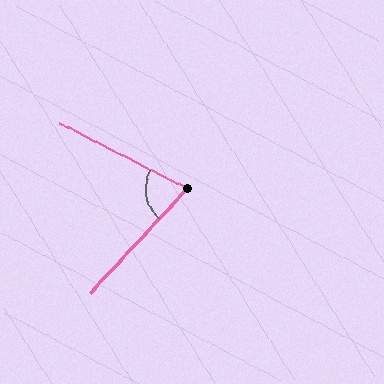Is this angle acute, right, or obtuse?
It is acute.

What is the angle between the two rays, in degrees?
Approximately 74 degrees.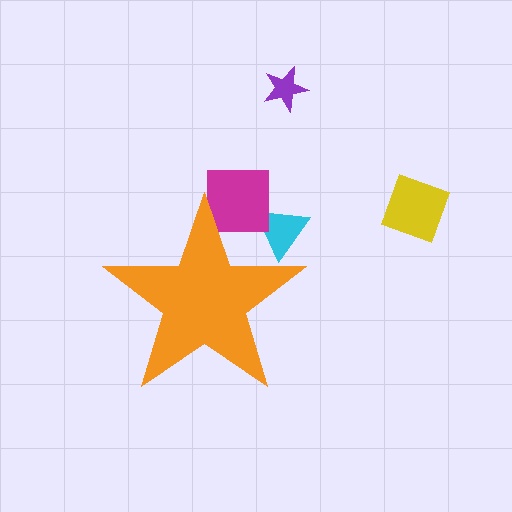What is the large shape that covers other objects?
An orange star.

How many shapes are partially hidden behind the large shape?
2 shapes are partially hidden.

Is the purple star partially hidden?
No, the purple star is fully visible.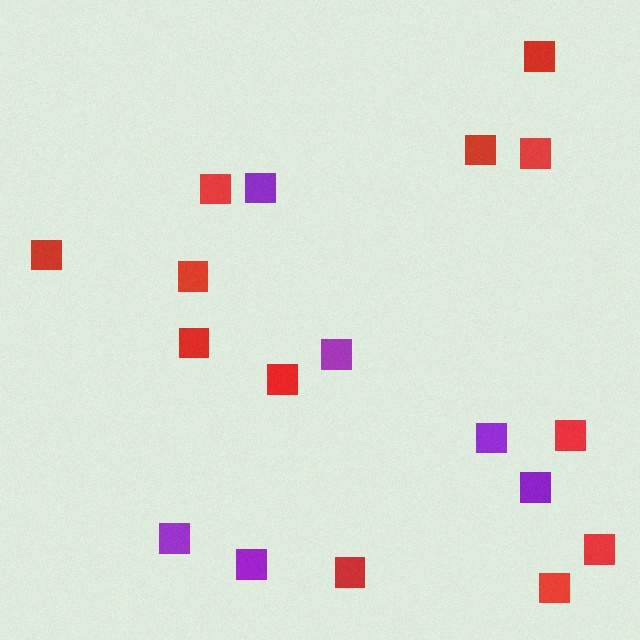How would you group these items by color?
There are 2 groups: one group of purple squares (6) and one group of red squares (12).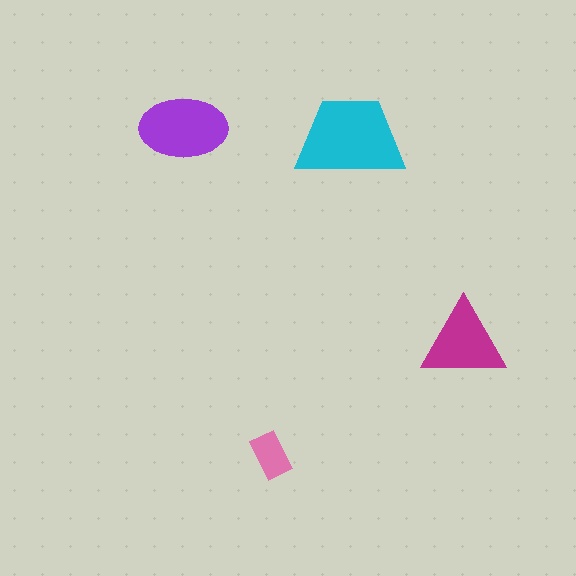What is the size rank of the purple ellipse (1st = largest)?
2nd.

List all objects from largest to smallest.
The cyan trapezoid, the purple ellipse, the magenta triangle, the pink rectangle.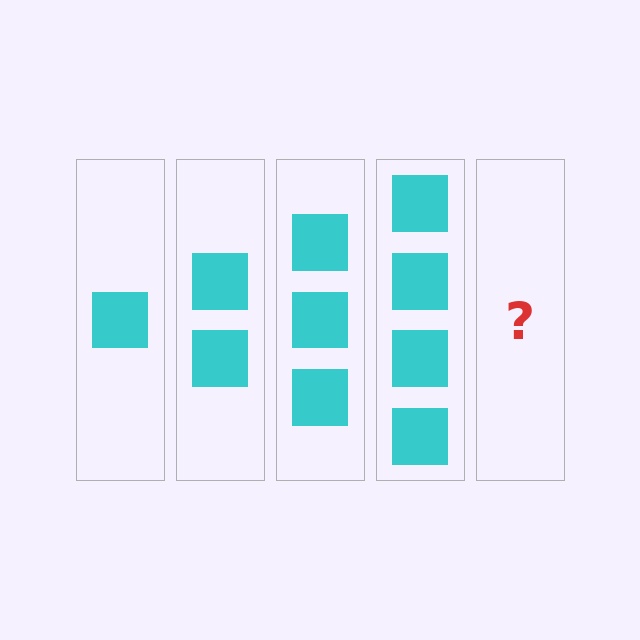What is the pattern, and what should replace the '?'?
The pattern is that each step adds one more square. The '?' should be 5 squares.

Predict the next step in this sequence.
The next step is 5 squares.